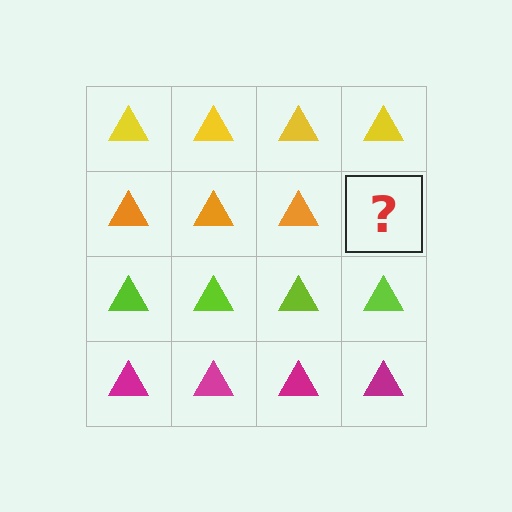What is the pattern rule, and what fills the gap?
The rule is that each row has a consistent color. The gap should be filled with an orange triangle.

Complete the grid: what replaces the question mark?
The question mark should be replaced with an orange triangle.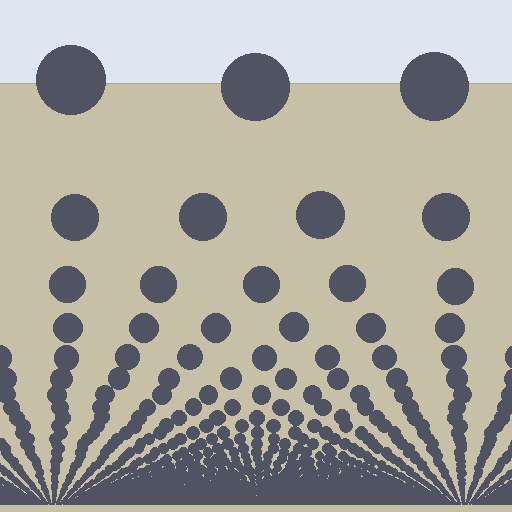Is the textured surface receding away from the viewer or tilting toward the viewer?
The surface appears to tilt toward the viewer. Texture elements get larger and sparser toward the top.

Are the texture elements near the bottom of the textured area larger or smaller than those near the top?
Smaller. The gradient is inverted — elements near the bottom are smaller and denser.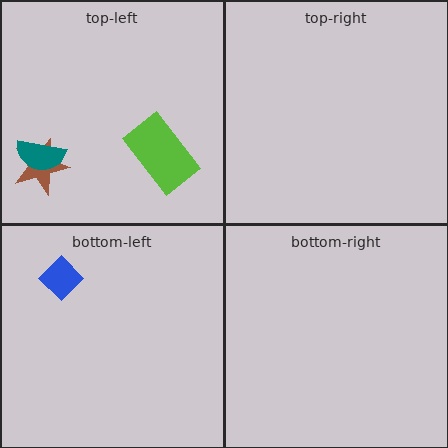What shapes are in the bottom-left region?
The blue diamond.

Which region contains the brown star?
The top-left region.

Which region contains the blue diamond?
The bottom-left region.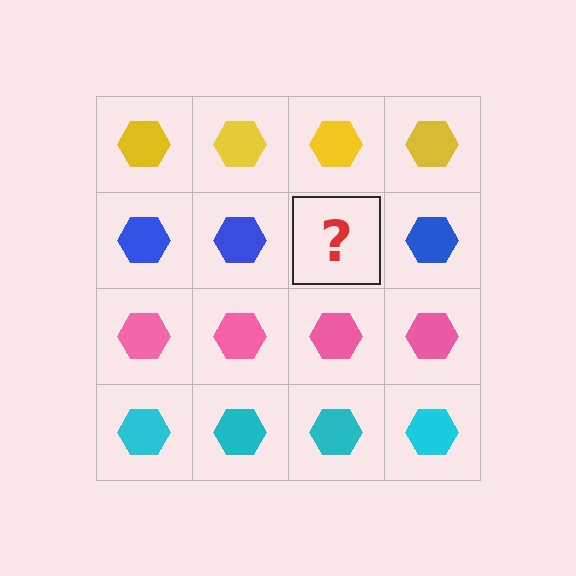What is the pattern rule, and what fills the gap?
The rule is that each row has a consistent color. The gap should be filled with a blue hexagon.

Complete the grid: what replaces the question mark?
The question mark should be replaced with a blue hexagon.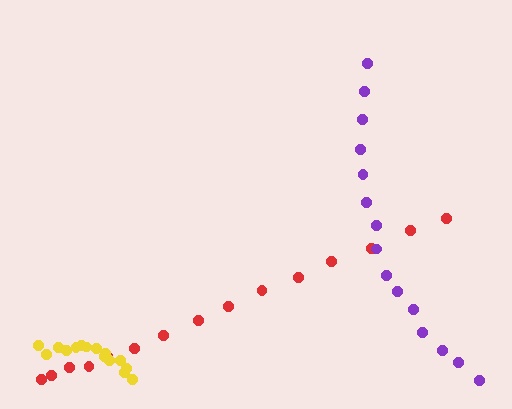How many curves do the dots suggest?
There are 3 distinct paths.